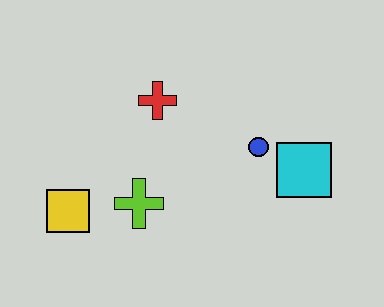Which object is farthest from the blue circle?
The yellow square is farthest from the blue circle.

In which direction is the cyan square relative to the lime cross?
The cyan square is to the right of the lime cross.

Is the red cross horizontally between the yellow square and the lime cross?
No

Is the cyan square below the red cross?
Yes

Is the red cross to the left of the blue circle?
Yes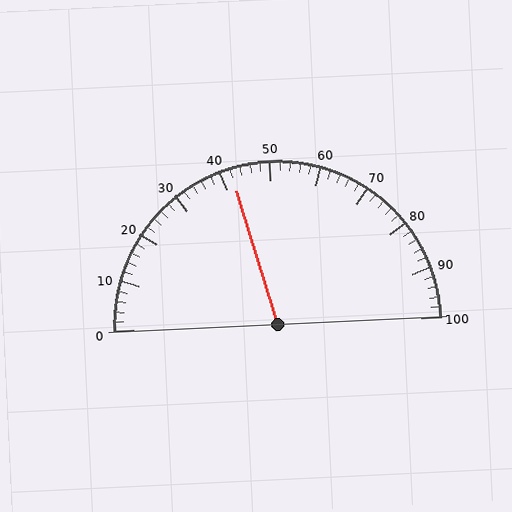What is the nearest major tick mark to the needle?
The nearest major tick mark is 40.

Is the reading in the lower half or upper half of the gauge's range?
The reading is in the lower half of the range (0 to 100).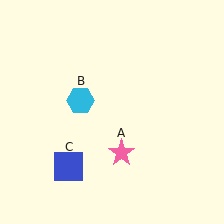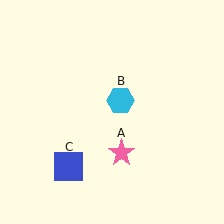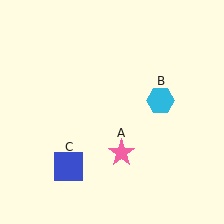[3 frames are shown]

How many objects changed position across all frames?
1 object changed position: cyan hexagon (object B).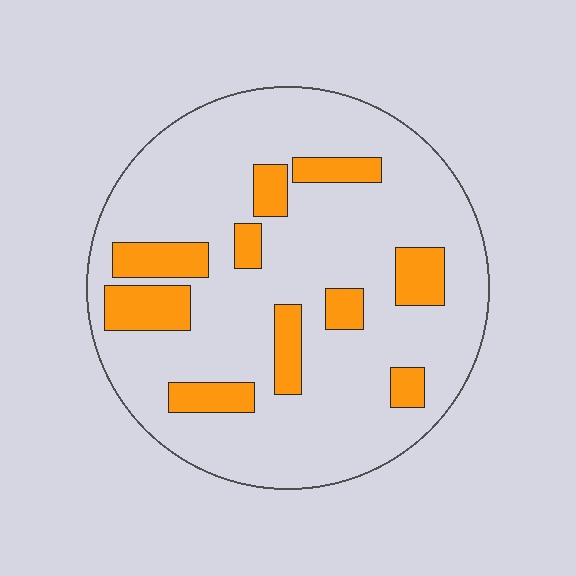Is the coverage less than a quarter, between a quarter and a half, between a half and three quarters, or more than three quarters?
Less than a quarter.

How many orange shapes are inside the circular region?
10.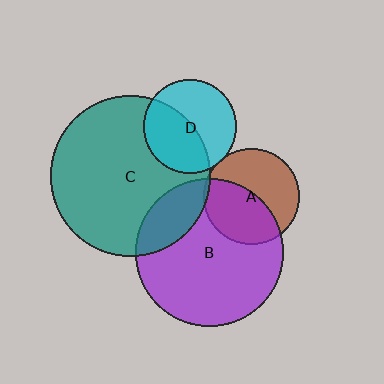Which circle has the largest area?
Circle C (teal).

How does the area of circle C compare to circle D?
Approximately 2.9 times.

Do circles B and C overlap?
Yes.